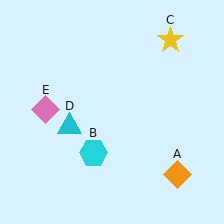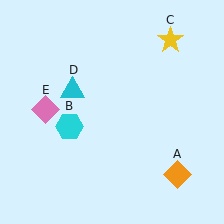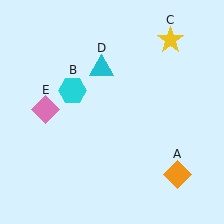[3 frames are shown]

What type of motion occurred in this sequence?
The cyan hexagon (object B), cyan triangle (object D) rotated clockwise around the center of the scene.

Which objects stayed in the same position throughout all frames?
Orange diamond (object A) and yellow star (object C) and pink diamond (object E) remained stationary.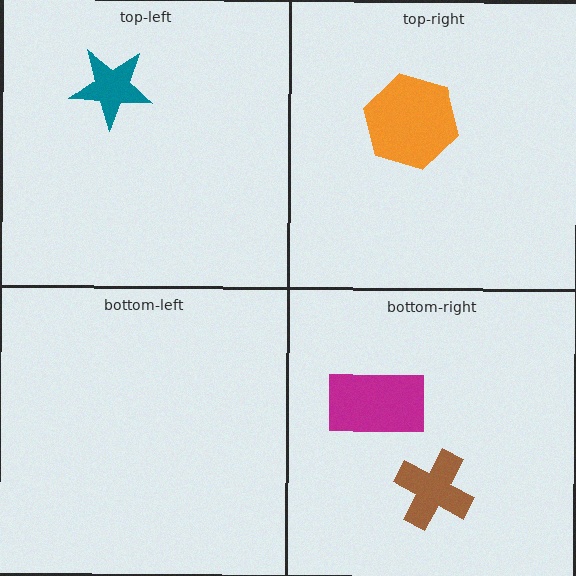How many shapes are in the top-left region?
1.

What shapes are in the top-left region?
The teal star.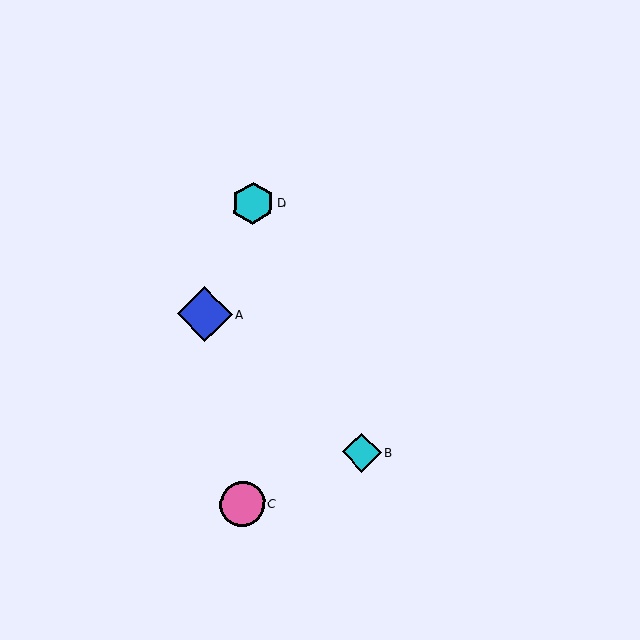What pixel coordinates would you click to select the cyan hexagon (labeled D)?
Click at (253, 203) to select the cyan hexagon D.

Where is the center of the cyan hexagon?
The center of the cyan hexagon is at (253, 203).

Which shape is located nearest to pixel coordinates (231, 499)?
The pink circle (labeled C) at (242, 504) is nearest to that location.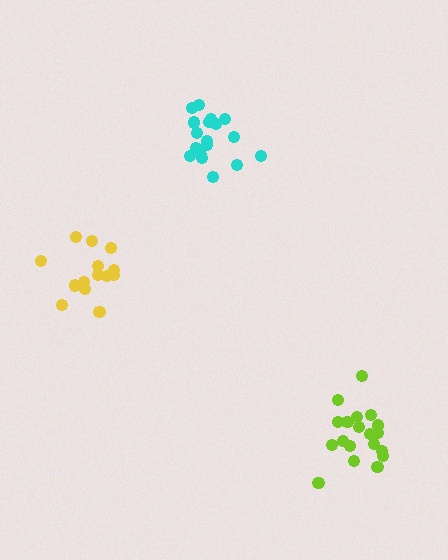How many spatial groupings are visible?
There are 3 spatial groupings.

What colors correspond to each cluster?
The clusters are colored: cyan, yellow, lime.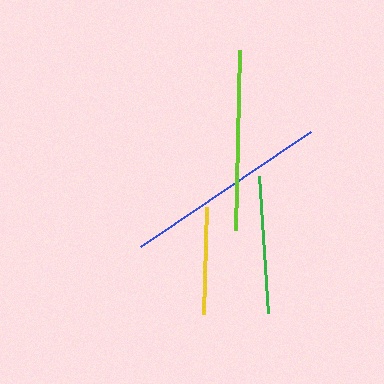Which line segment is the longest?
The blue line is the longest at approximately 206 pixels.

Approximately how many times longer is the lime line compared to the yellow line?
The lime line is approximately 1.7 times the length of the yellow line.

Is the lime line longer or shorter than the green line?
The lime line is longer than the green line.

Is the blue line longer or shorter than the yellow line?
The blue line is longer than the yellow line.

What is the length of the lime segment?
The lime segment is approximately 179 pixels long.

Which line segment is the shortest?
The yellow line is the shortest at approximately 107 pixels.